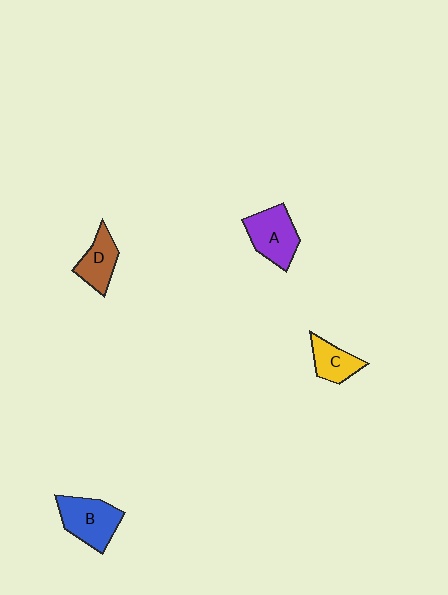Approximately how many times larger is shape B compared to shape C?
Approximately 1.6 times.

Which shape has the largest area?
Shape B (blue).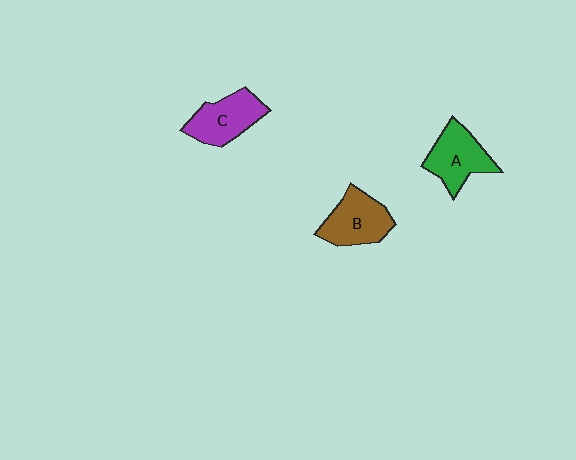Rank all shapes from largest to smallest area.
From largest to smallest: A (green), B (brown), C (purple).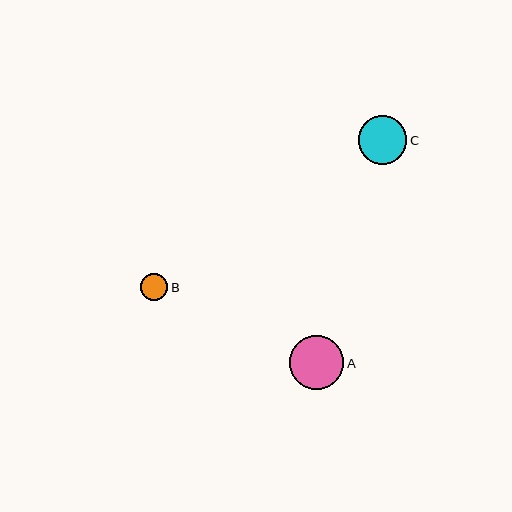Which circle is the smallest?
Circle B is the smallest with a size of approximately 27 pixels.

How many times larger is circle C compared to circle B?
Circle C is approximately 1.8 times the size of circle B.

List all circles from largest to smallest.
From largest to smallest: A, C, B.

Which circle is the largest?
Circle A is the largest with a size of approximately 54 pixels.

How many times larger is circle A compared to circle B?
Circle A is approximately 2.0 times the size of circle B.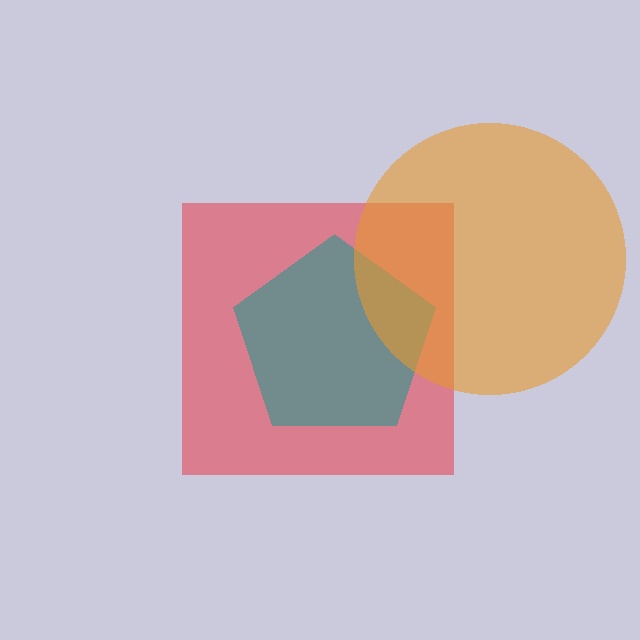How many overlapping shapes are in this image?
There are 3 overlapping shapes in the image.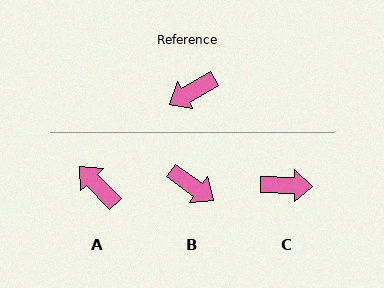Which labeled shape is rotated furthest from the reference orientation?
C, about 149 degrees away.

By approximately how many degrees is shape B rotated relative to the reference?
Approximately 116 degrees counter-clockwise.